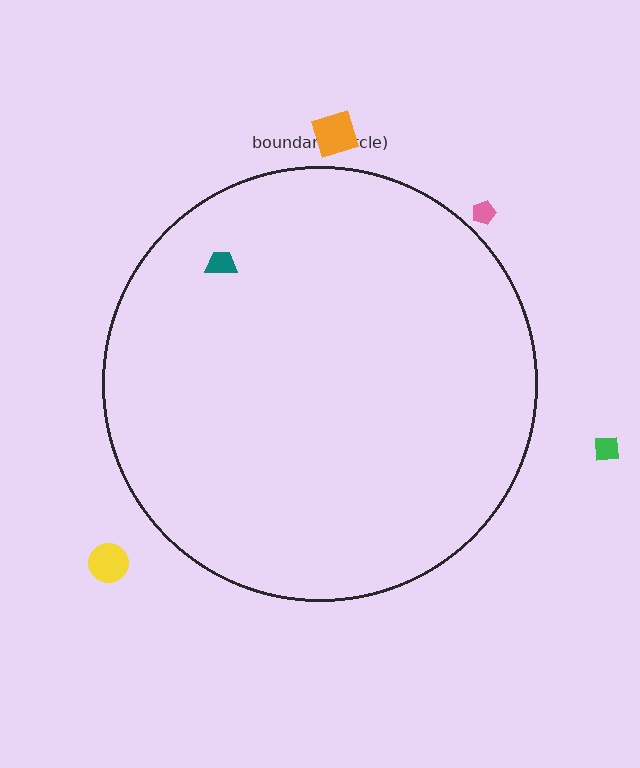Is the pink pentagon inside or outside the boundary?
Outside.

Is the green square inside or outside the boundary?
Outside.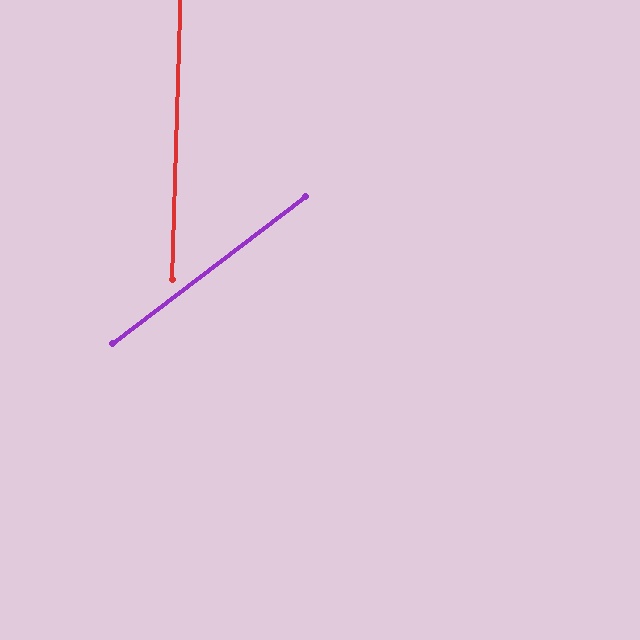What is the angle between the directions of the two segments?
Approximately 51 degrees.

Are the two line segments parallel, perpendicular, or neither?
Neither parallel nor perpendicular — they differ by about 51°.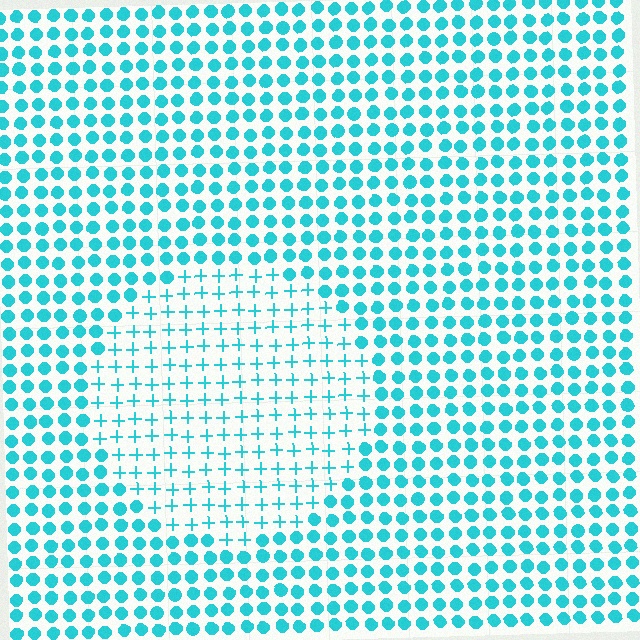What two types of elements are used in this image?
The image uses plus signs inside the circle region and circles outside it.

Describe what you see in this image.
The image is filled with small cyan elements arranged in a uniform grid. A circle-shaped region contains plus signs, while the surrounding area contains circles. The boundary is defined purely by the change in element shape.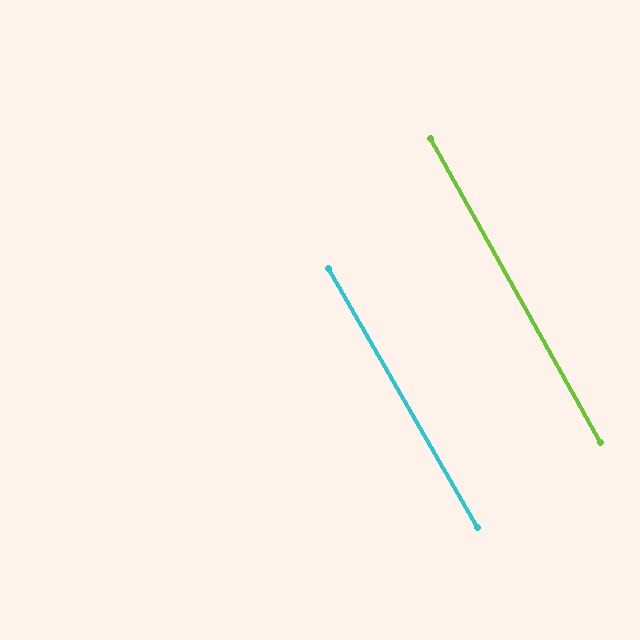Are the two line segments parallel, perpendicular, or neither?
Parallel — their directions differ by only 0.8°.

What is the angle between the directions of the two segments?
Approximately 1 degree.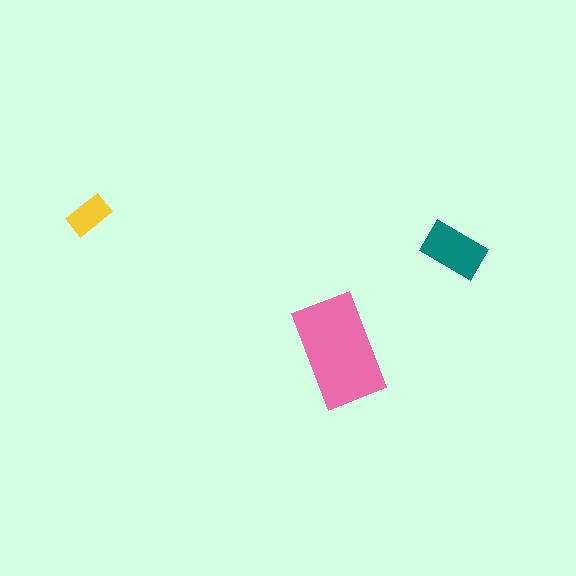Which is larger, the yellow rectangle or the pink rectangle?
The pink one.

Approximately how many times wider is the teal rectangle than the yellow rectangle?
About 1.5 times wider.